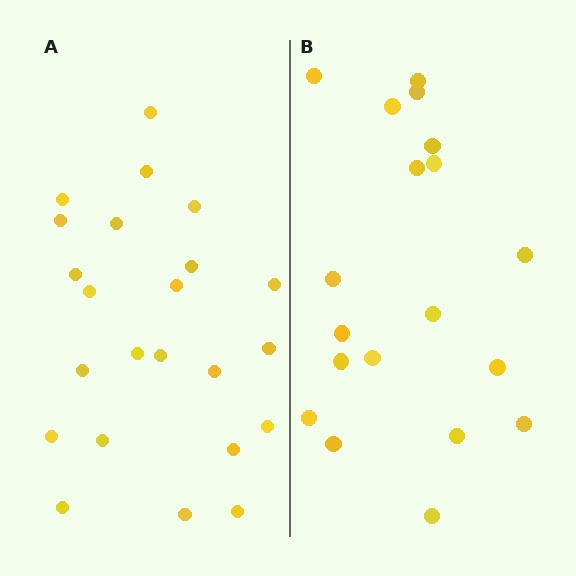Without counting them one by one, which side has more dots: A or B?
Region A (the left region) has more dots.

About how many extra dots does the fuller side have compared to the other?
Region A has about 4 more dots than region B.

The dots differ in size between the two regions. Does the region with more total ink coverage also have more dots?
No. Region B has more total ink coverage because its dots are larger, but region A actually contains more individual dots. Total area can be misleading — the number of items is what matters here.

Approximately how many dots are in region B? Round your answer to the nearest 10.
About 20 dots. (The exact count is 19, which rounds to 20.)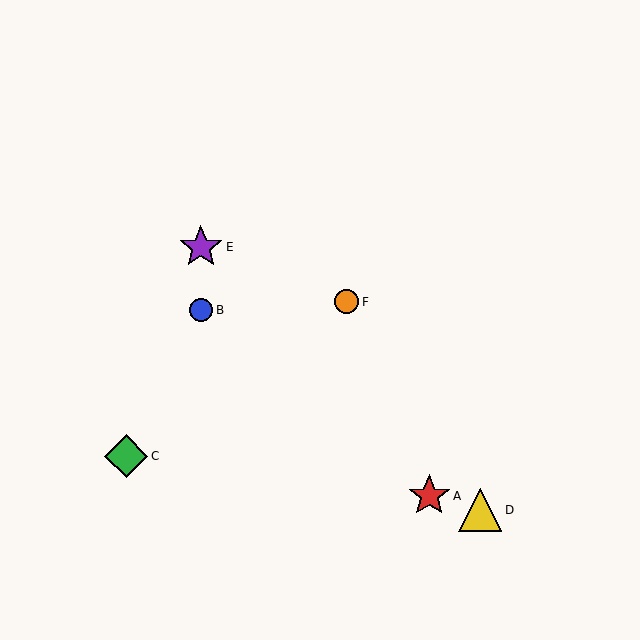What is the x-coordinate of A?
Object A is at x≈429.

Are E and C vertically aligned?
No, E is at x≈201 and C is at x≈126.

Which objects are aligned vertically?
Objects B, E are aligned vertically.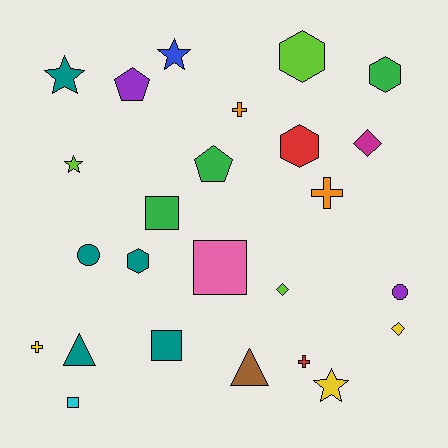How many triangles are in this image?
There are 2 triangles.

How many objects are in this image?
There are 25 objects.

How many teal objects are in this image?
There are 5 teal objects.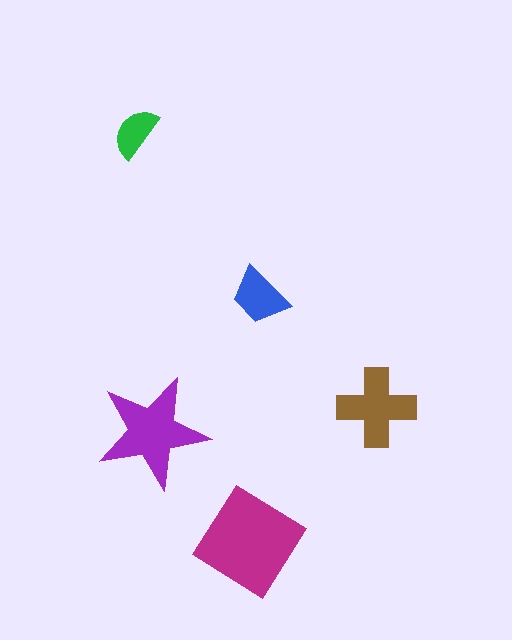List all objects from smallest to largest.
The green semicircle, the blue trapezoid, the brown cross, the purple star, the magenta diamond.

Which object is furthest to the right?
The brown cross is rightmost.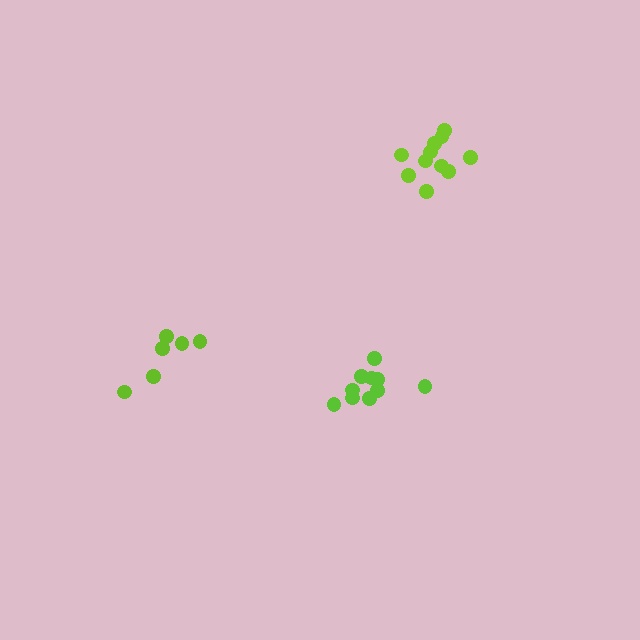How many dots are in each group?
Group 1: 10 dots, Group 2: 11 dots, Group 3: 6 dots (27 total).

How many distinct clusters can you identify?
There are 3 distinct clusters.